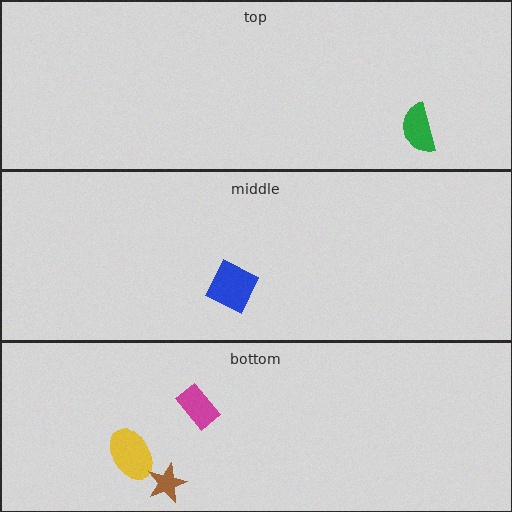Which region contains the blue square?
The middle region.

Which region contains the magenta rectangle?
The bottom region.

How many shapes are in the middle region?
1.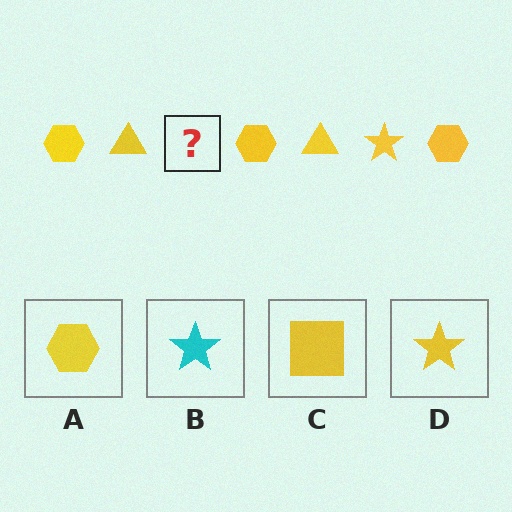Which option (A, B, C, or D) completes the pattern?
D.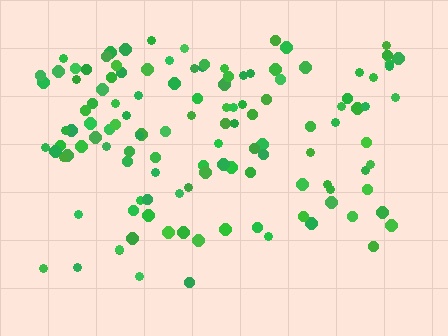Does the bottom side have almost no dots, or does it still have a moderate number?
Still a moderate number, just noticeably fewer than the top.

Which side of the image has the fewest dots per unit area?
The bottom.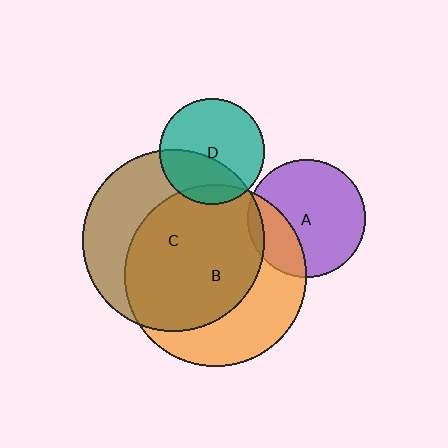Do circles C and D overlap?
Yes.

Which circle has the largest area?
Circle B (orange).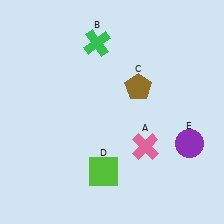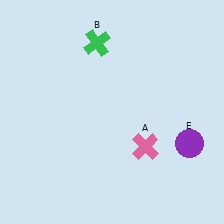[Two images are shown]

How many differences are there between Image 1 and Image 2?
There are 2 differences between the two images.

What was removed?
The lime square (D), the brown pentagon (C) were removed in Image 2.